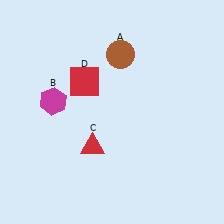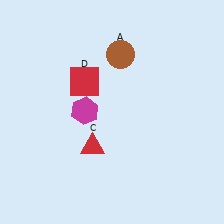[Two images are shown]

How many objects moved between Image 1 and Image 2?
1 object moved between the two images.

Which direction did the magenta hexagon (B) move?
The magenta hexagon (B) moved right.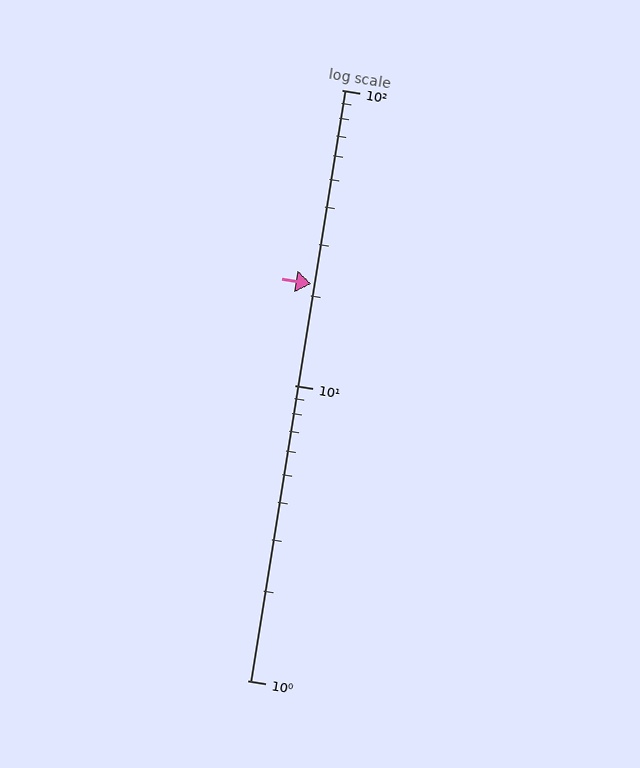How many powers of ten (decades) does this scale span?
The scale spans 2 decades, from 1 to 100.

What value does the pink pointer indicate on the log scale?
The pointer indicates approximately 22.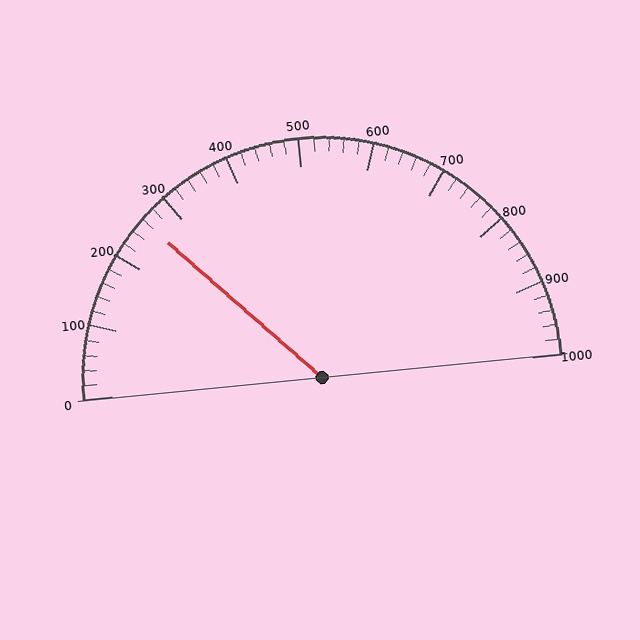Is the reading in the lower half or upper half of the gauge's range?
The reading is in the lower half of the range (0 to 1000).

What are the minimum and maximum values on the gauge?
The gauge ranges from 0 to 1000.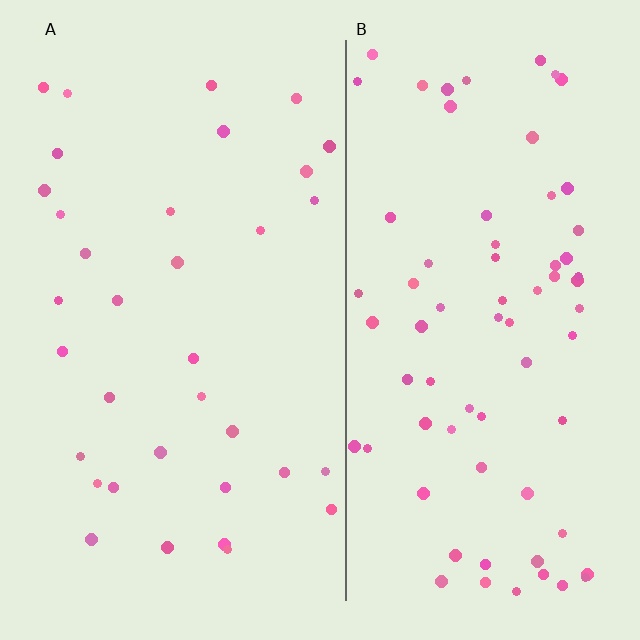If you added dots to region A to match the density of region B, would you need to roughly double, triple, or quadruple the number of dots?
Approximately double.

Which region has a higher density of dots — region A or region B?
B (the right).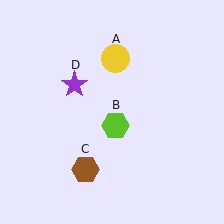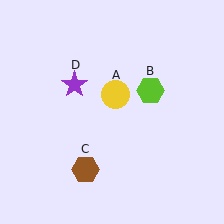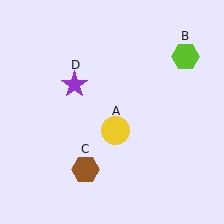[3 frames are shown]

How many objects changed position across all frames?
2 objects changed position: yellow circle (object A), lime hexagon (object B).